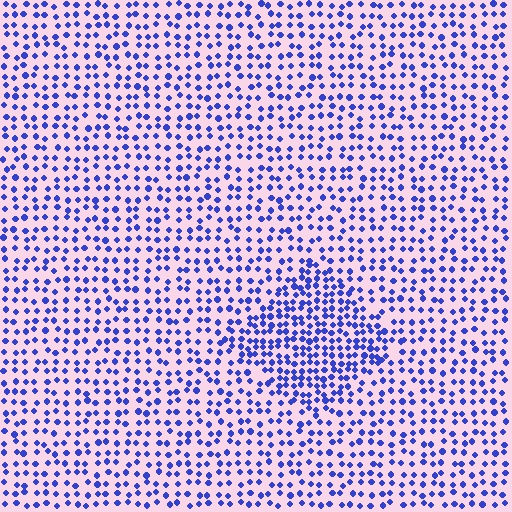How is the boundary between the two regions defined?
The boundary is defined by a change in element density (approximately 1.8x ratio). All elements are the same color, size, and shape.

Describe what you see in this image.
The image contains small blue elements arranged at two different densities. A diamond-shaped region is visible where the elements are more densely packed than the surrounding area.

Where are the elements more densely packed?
The elements are more densely packed inside the diamond boundary.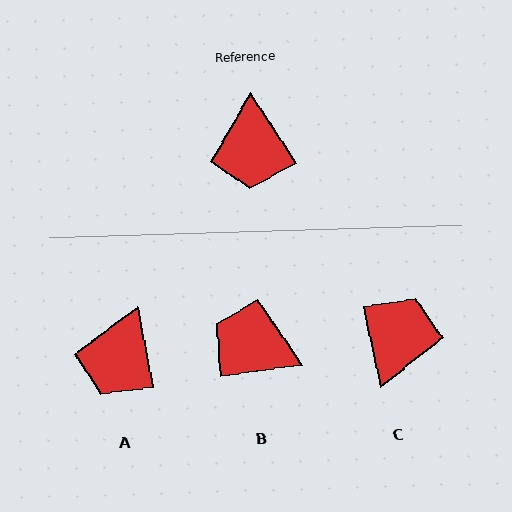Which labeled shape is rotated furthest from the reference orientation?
C, about 159 degrees away.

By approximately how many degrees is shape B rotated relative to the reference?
Approximately 115 degrees clockwise.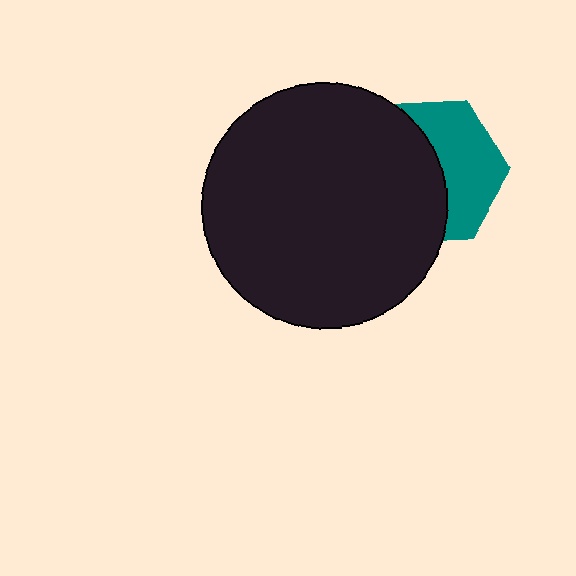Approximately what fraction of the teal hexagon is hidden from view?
Roughly 54% of the teal hexagon is hidden behind the black circle.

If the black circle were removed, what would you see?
You would see the complete teal hexagon.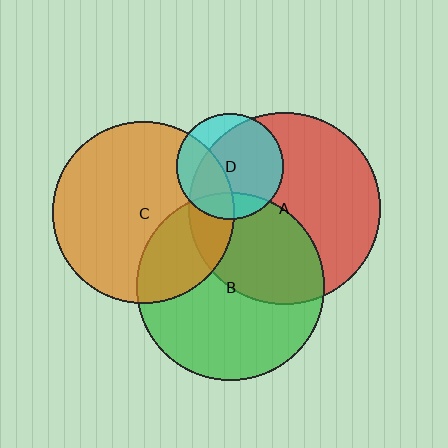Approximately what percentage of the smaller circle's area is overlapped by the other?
Approximately 25%.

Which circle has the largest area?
Circle A (red).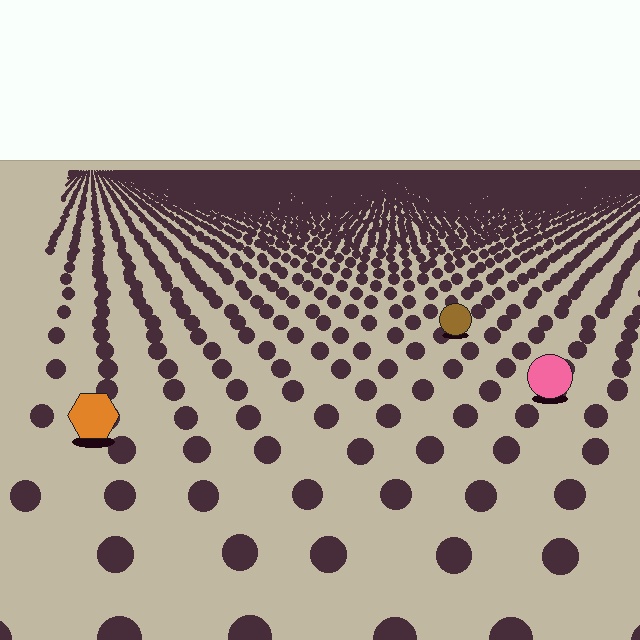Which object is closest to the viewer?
The orange hexagon is closest. The texture marks near it are larger and more spread out.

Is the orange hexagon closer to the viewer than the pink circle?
Yes. The orange hexagon is closer — you can tell from the texture gradient: the ground texture is coarser near it.